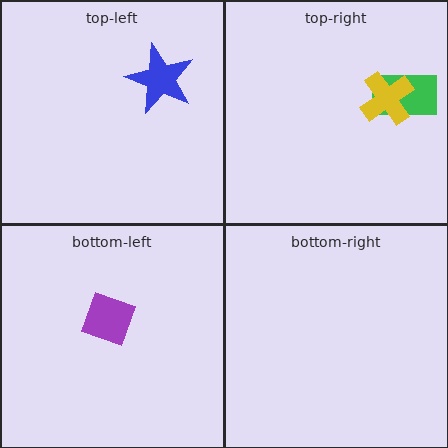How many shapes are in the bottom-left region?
1.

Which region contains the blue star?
The top-left region.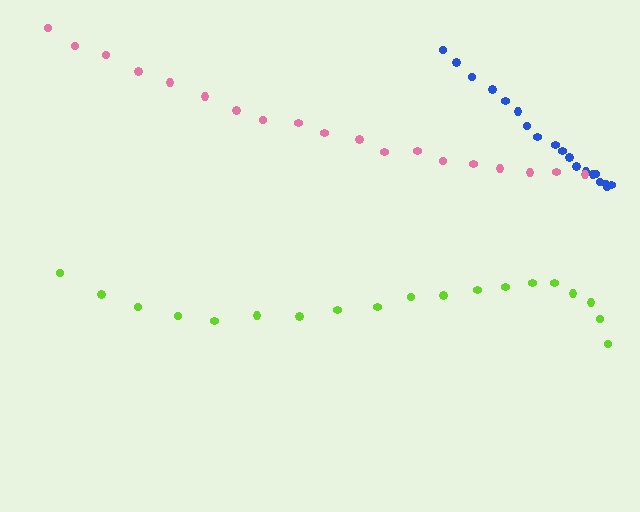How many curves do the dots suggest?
There are 3 distinct paths.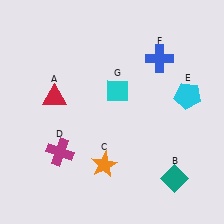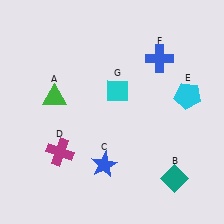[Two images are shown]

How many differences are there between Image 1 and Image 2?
There are 2 differences between the two images.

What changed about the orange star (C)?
In Image 1, C is orange. In Image 2, it changed to blue.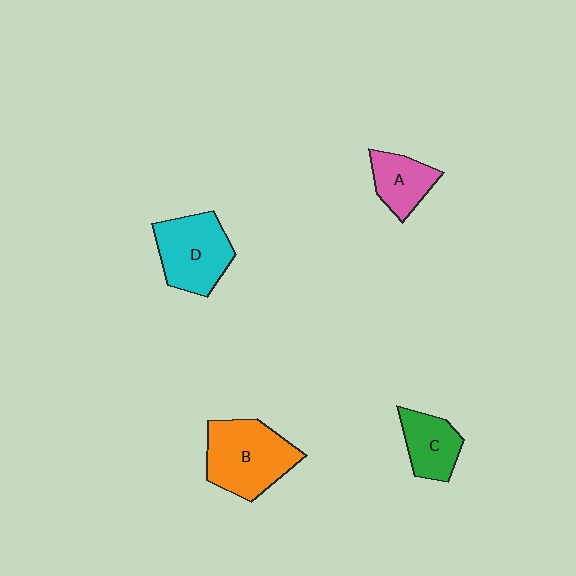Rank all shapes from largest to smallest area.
From largest to smallest: B (orange), D (cyan), C (green), A (pink).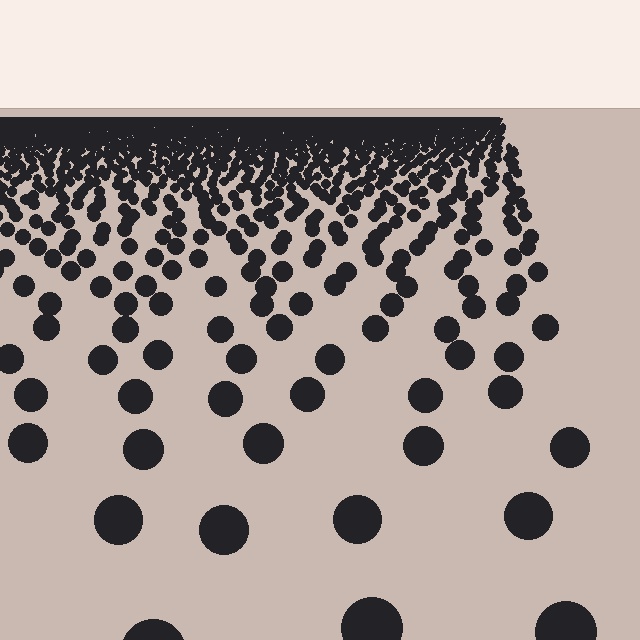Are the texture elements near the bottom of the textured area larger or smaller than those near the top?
Larger. Near the bottom, elements are closer to the viewer and appear at a bigger on-screen size.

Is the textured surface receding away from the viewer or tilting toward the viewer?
The surface is receding away from the viewer. Texture elements get smaller and denser toward the top.